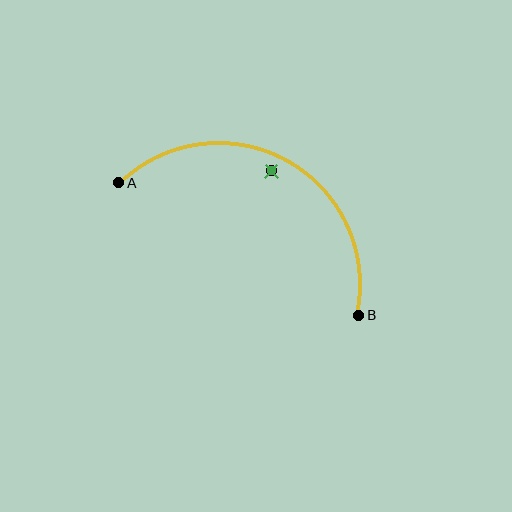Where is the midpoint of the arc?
The arc midpoint is the point on the curve farthest from the straight line joining A and B. It sits above that line.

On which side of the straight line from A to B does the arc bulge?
The arc bulges above the straight line connecting A and B.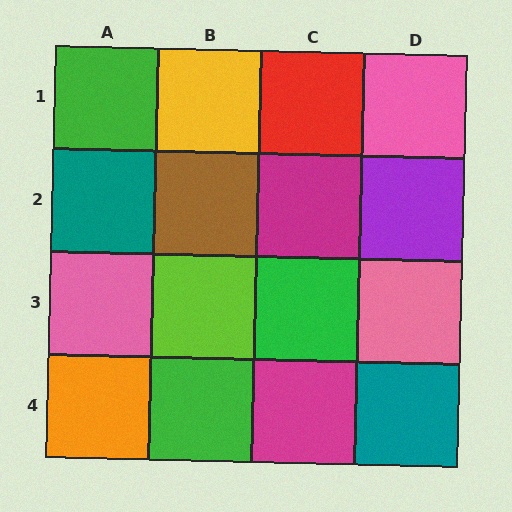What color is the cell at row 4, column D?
Teal.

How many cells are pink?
3 cells are pink.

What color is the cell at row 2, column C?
Magenta.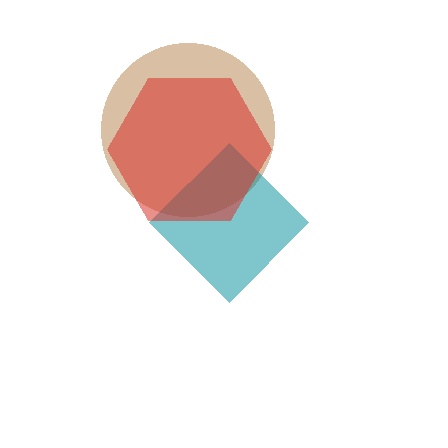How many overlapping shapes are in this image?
There are 3 overlapping shapes in the image.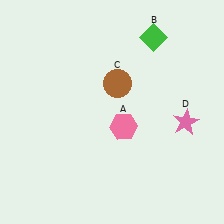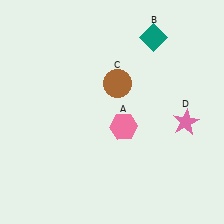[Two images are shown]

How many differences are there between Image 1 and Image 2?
There is 1 difference between the two images.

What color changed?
The diamond (B) changed from green in Image 1 to teal in Image 2.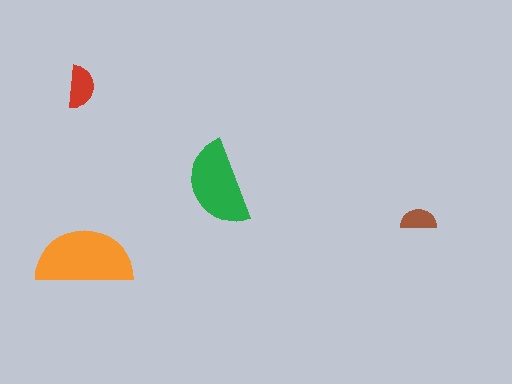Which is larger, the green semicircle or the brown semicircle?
The green one.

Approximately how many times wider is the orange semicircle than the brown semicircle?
About 2.5 times wider.